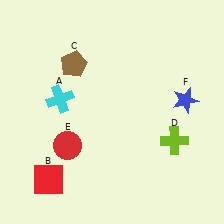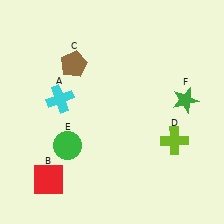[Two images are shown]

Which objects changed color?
E changed from red to green. F changed from blue to green.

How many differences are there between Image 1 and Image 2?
There are 2 differences between the two images.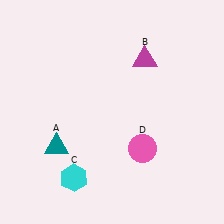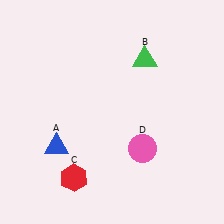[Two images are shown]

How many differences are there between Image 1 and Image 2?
There are 3 differences between the two images.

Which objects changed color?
A changed from teal to blue. B changed from magenta to green. C changed from cyan to red.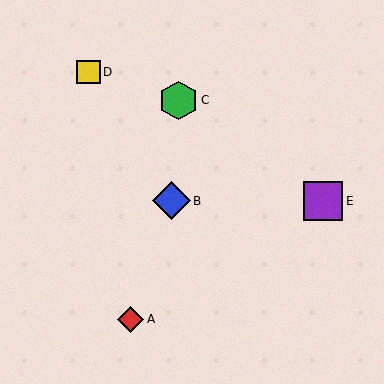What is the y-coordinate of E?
Object E is at y≈201.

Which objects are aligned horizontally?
Objects B, E are aligned horizontally.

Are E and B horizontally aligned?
Yes, both are at y≈201.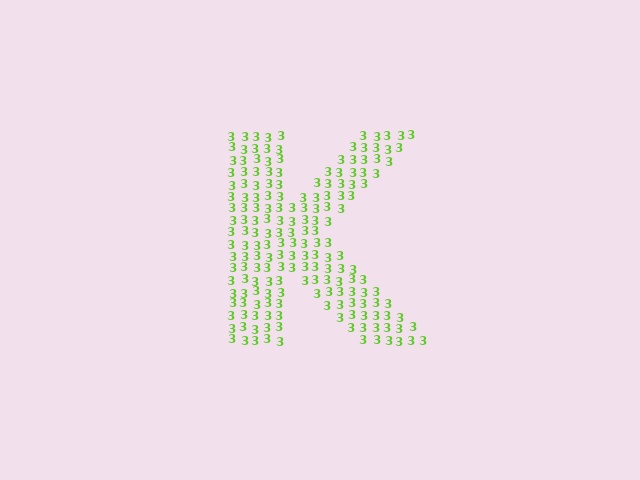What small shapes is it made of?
It is made of small digit 3's.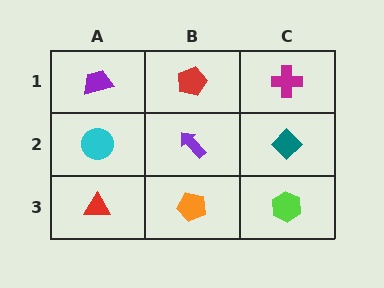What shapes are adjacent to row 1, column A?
A cyan circle (row 2, column A), a red pentagon (row 1, column B).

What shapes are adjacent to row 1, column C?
A teal diamond (row 2, column C), a red pentagon (row 1, column B).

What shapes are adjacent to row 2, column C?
A magenta cross (row 1, column C), a lime hexagon (row 3, column C), a purple arrow (row 2, column B).